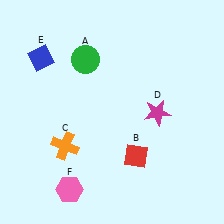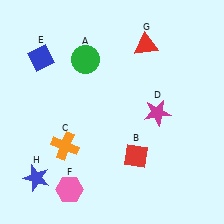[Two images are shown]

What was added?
A red triangle (G), a blue star (H) were added in Image 2.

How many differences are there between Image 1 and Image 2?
There are 2 differences between the two images.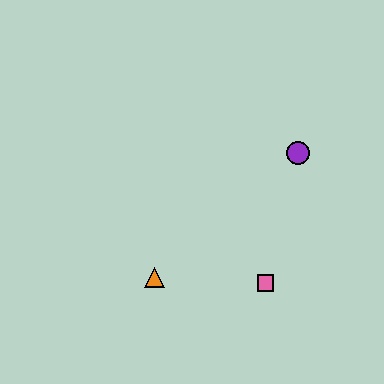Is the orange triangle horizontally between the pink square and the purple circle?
No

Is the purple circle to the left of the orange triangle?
No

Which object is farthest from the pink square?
The purple circle is farthest from the pink square.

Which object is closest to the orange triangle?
The pink square is closest to the orange triangle.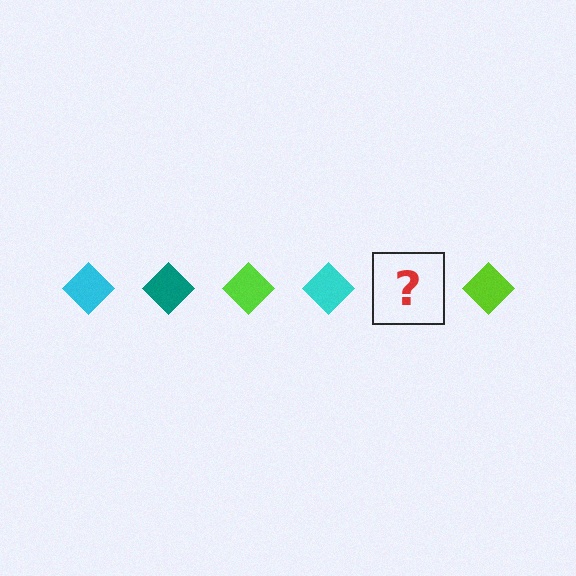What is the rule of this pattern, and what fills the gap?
The rule is that the pattern cycles through cyan, teal, lime diamonds. The gap should be filled with a teal diamond.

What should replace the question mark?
The question mark should be replaced with a teal diamond.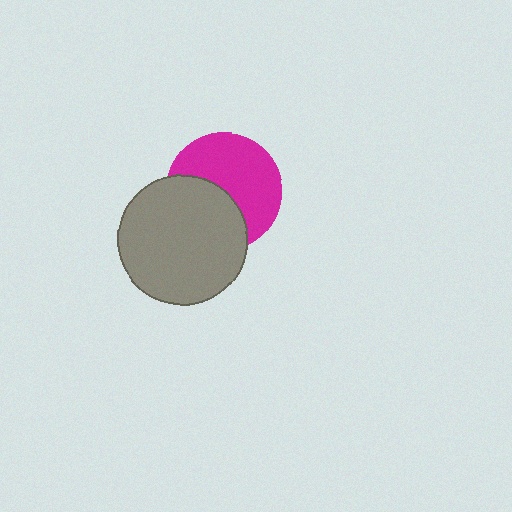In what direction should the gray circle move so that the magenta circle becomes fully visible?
The gray circle should move toward the lower-left. That is the shortest direction to clear the overlap and leave the magenta circle fully visible.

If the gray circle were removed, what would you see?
You would see the complete magenta circle.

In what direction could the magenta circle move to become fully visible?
The magenta circle could move toward the upper-right. That would shift it out from behind the gray circle entirely.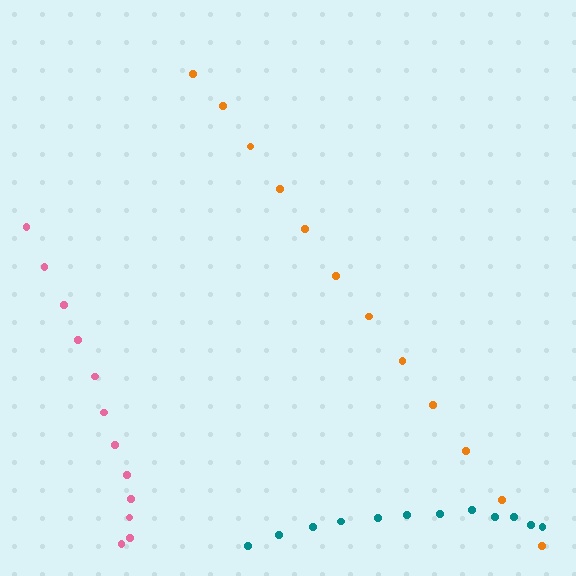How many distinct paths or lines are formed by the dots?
There are 3 distinct paths.